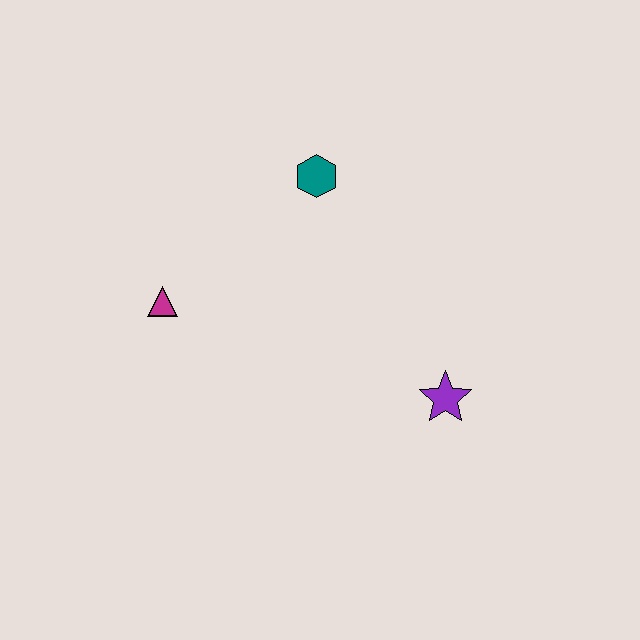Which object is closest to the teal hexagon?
The magenta triangle is closest to the teal hexagon.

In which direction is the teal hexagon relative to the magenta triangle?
The teal hexagon is to the right of the magenta triangle.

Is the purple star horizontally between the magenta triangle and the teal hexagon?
No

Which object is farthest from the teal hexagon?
The purple star is farthest from the teal hexagon.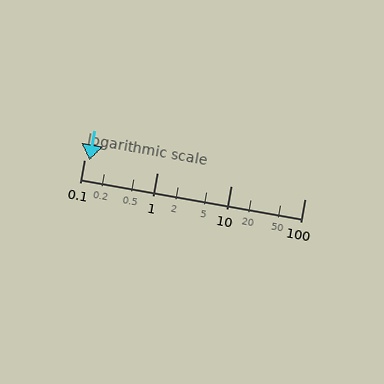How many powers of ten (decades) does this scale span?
The scale spans 3 decades, from 0.1 to 100.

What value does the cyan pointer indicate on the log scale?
The pointer indicates approximately 0.12.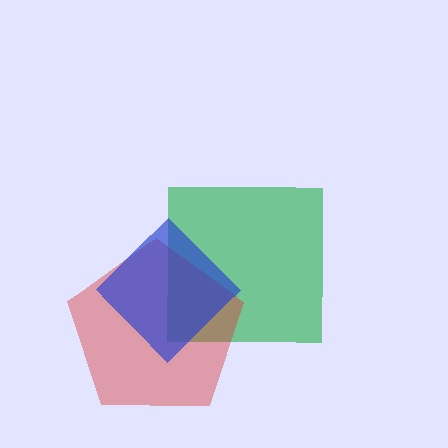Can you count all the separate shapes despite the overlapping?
Yes, there are 3 separate shapes.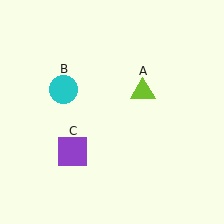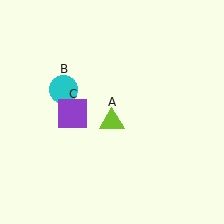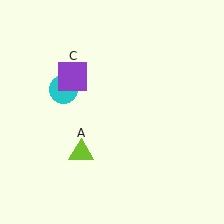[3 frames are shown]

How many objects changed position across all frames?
2 objects changed position: lime triangle (object A), purple square (object C).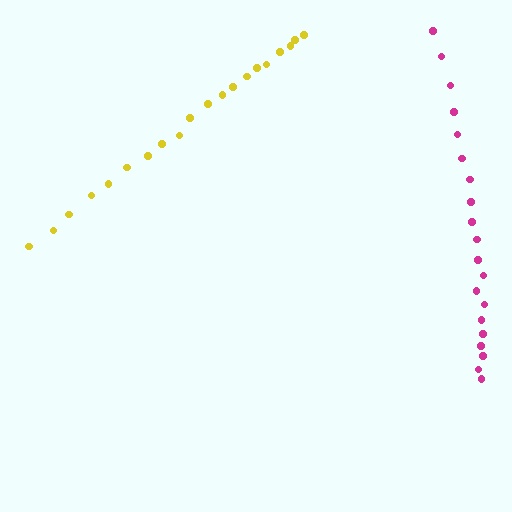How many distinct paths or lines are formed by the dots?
There are 2 distinct paths.